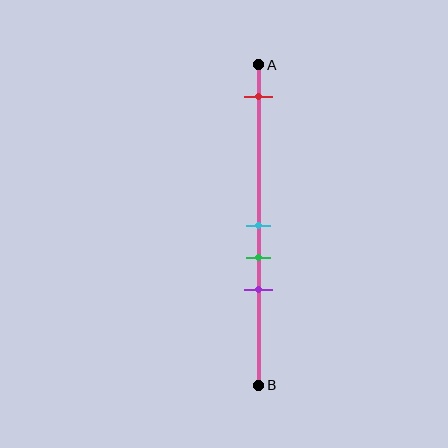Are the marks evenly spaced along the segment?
No, the marks are not evenly spaced.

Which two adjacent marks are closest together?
The cyan and green marks are the closest adjacent pair.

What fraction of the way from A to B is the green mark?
The green mark is approximately 60% (0.6) of the way from A to B.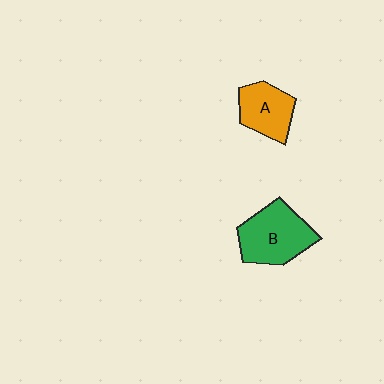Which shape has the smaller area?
Shape A (orange).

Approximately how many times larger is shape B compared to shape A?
Approximately 1.4 times.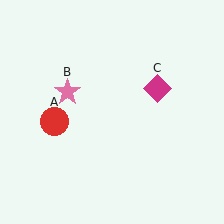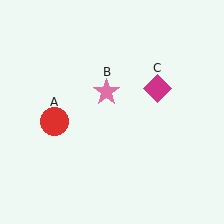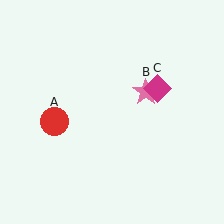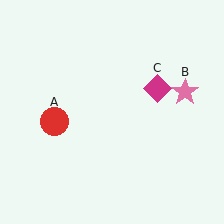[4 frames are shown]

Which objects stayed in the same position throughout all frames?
Red circle (object A) and magenta diamond (object C) remained stationary.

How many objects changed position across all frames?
1 object changed position: pink star (object B).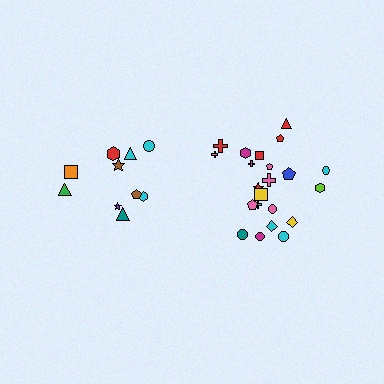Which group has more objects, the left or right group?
The right group.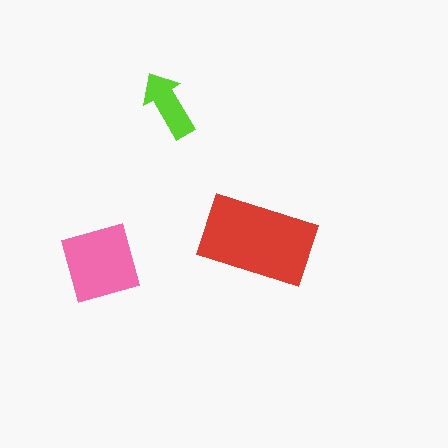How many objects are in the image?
There are 3 objects in the image.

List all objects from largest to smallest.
The red rectangle, the pink diamond, the lime arrow.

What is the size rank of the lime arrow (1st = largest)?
3rd.